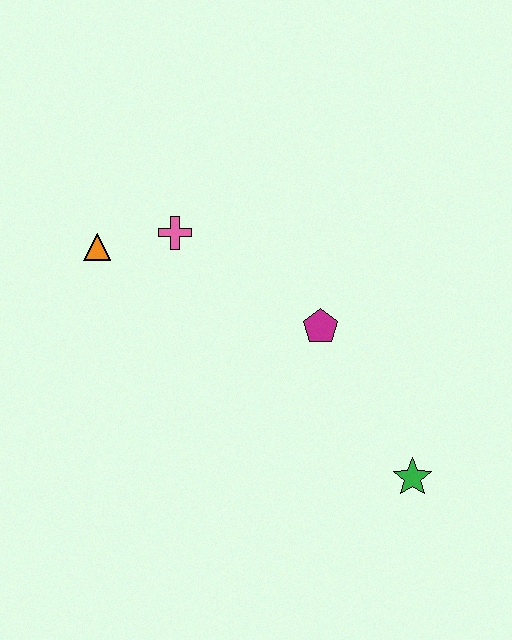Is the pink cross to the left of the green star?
Yes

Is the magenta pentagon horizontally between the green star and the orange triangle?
Yes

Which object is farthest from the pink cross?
The green star is farthest from the pink cross.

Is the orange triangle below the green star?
No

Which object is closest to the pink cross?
The orange triangle is closest to the pink cross.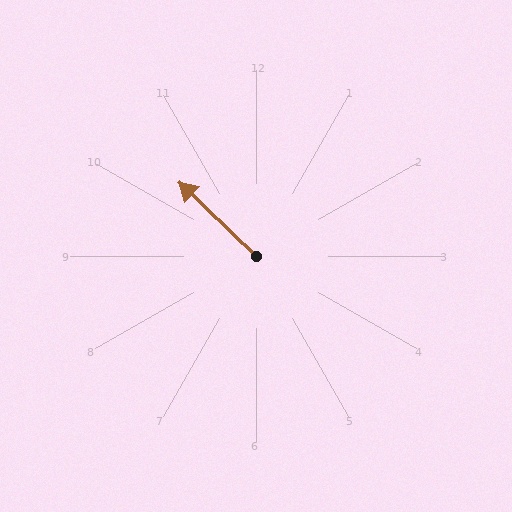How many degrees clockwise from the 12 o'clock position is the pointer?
Approximately 314 degrees.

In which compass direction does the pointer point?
Northwest.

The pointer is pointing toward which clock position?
Roughly 10 o'clock.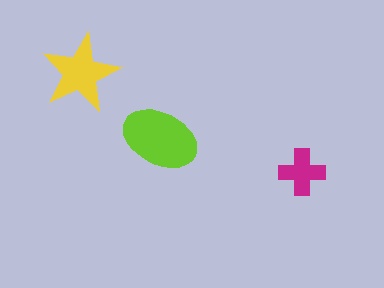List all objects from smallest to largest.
The magenta cross, the yellow star, the lime ellipse.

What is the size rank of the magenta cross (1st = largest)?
3rd.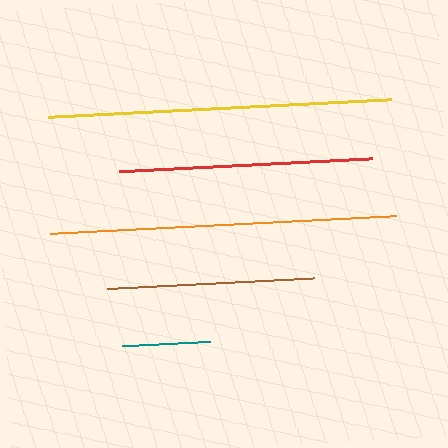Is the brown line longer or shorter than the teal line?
The brown line is longer than the teal line.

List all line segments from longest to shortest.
From longest to shortest: orange, yellow, red, brown, teal.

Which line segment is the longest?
The orange line is the longest at approximately 346 pixels.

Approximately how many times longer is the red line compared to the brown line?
The red line is approximately 1.2 times the length of the brown line.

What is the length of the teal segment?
The teal segment is approximately 89 pixels long.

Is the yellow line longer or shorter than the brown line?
The yellow line is longer than the brown line.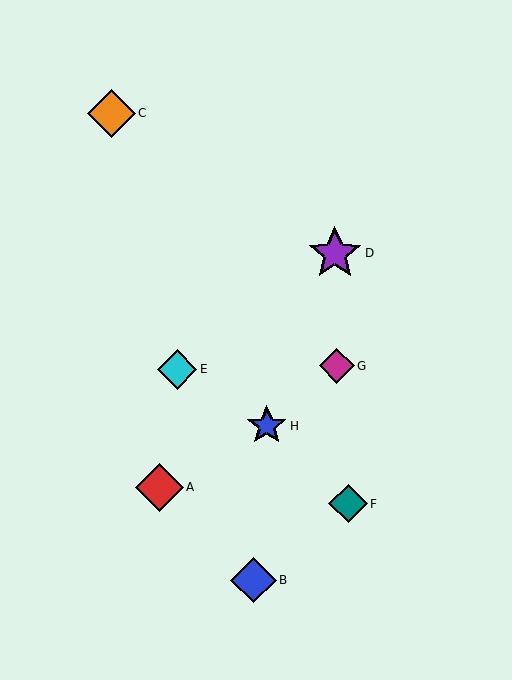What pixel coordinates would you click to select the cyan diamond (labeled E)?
Click at (177, 369) to select the cyan diamond E.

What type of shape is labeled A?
Shape A is a red diamond.